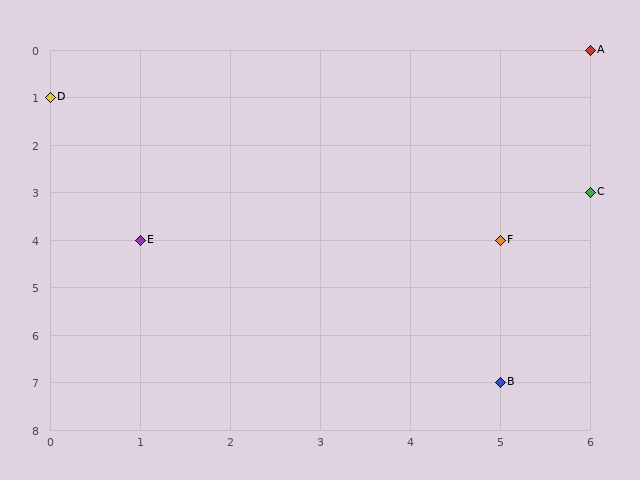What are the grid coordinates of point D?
Point D is at grid coordinates (0, 1).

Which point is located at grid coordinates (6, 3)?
Point C is at (6, 3).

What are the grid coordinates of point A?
Point A is at grid coordinates (6, 0).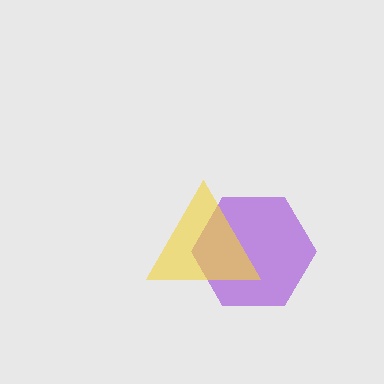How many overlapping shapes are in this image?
There are 2 overlapping shapes in the image.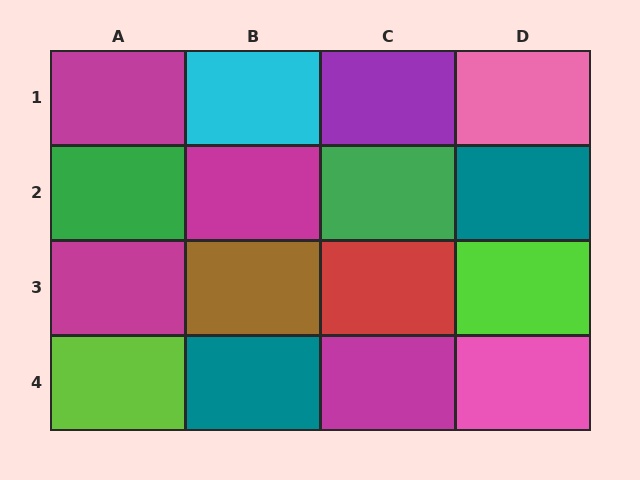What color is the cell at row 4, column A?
Lime.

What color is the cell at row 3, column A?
Magenta.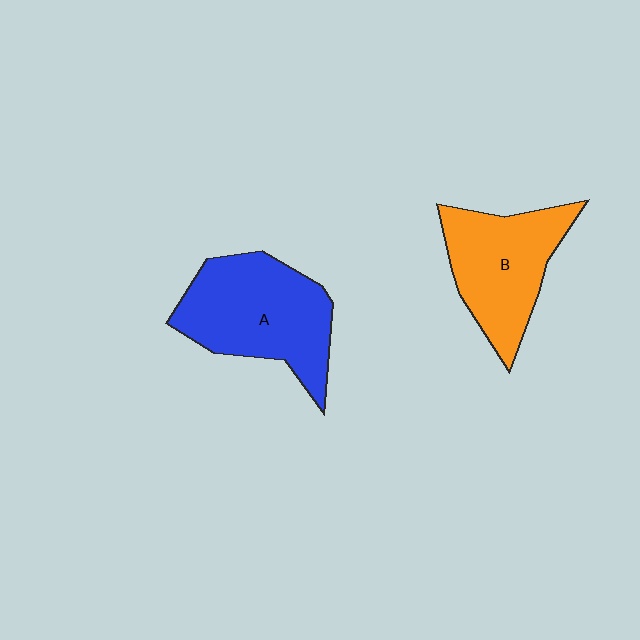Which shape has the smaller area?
Shape B (orange).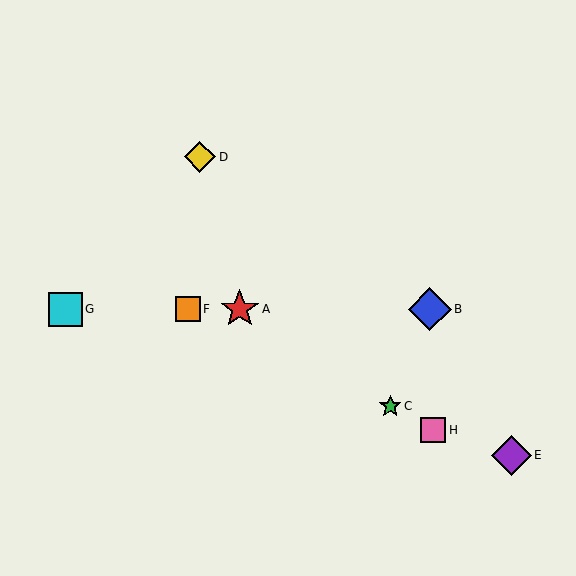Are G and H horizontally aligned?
No, G is at y≈309 and H is at y≈430.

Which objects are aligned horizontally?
Objects A, B, F, G are aligned horizontally.